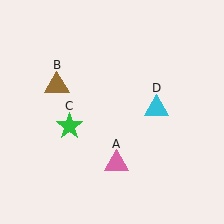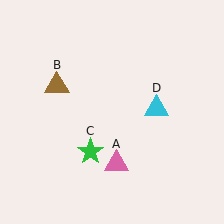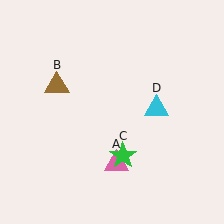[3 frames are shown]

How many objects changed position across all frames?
1 object changed position: green star (object C).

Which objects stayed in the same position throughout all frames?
Pink triangle (object A) and brown triangle (object B) and cyan triangle (object D) remained stationary.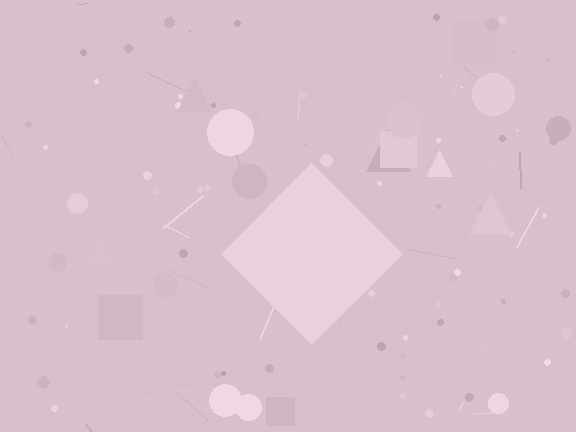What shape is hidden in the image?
A diamond is hidden in the image.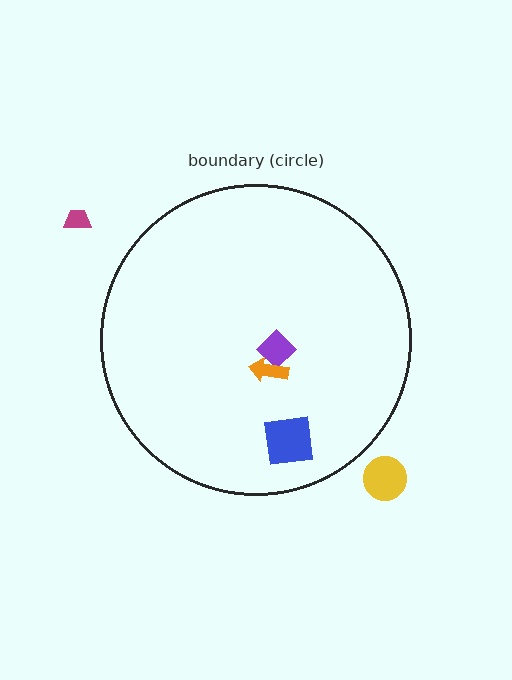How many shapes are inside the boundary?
3 inside, 2 outside.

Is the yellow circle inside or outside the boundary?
Outside.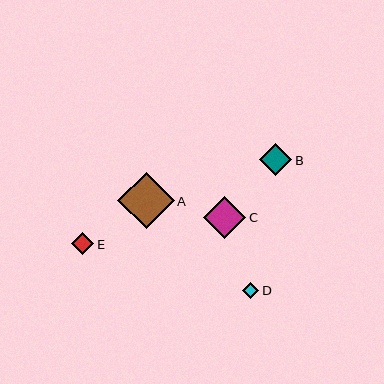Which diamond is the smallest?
Diamond D is the smallest with a size of approximately 16 pixels.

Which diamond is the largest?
Diamond A is the largest with a size of approximately 56 pixels.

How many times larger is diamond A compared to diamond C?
Diamond A is approximately 1.3 times the size of diamond C.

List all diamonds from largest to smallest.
From largest to smallest: A, C, B, E, D.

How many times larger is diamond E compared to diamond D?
Diamond E is approximately 1.4 times the size of diamond D.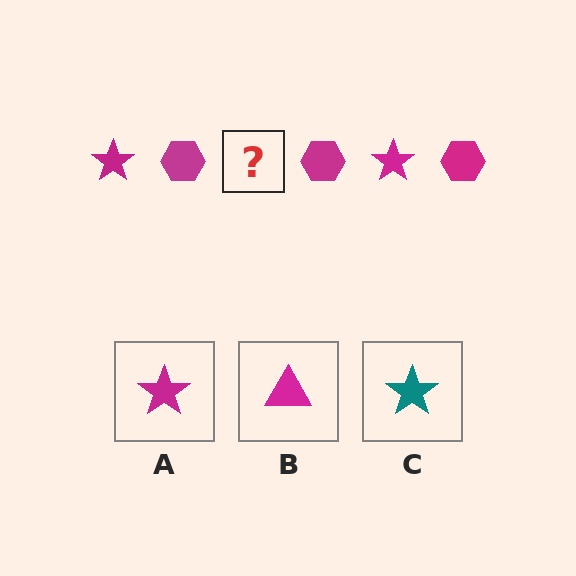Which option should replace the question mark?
Option A.